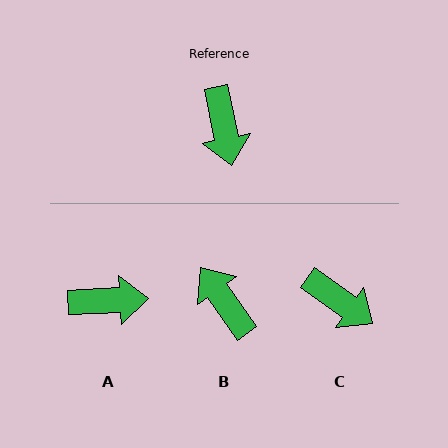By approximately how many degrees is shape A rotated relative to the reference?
Approximately 82 degrees counter-clockwise.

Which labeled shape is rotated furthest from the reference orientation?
B, about 156 degrees away.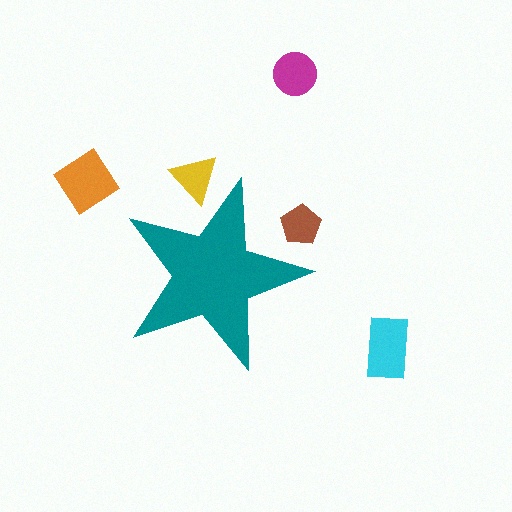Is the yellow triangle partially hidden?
Yes, the yellow triangle is partially hidden behind the teal star.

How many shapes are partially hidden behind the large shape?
2 shapes are partially hidden.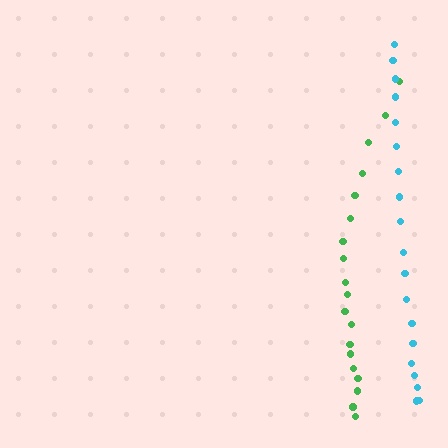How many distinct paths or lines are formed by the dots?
There are 2 distinct paths.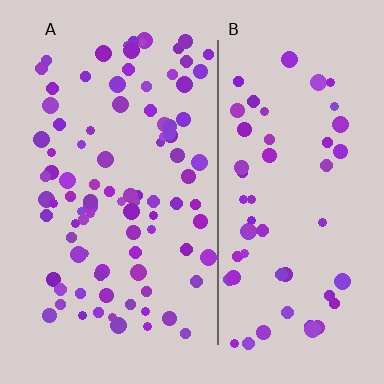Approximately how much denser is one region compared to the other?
Approximately 1.7× — region A over region B.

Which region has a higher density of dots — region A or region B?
A (the left).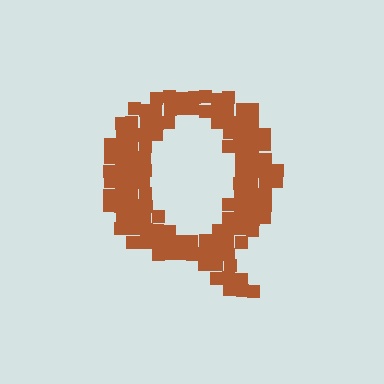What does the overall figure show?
The overall figure shows the letter Q.